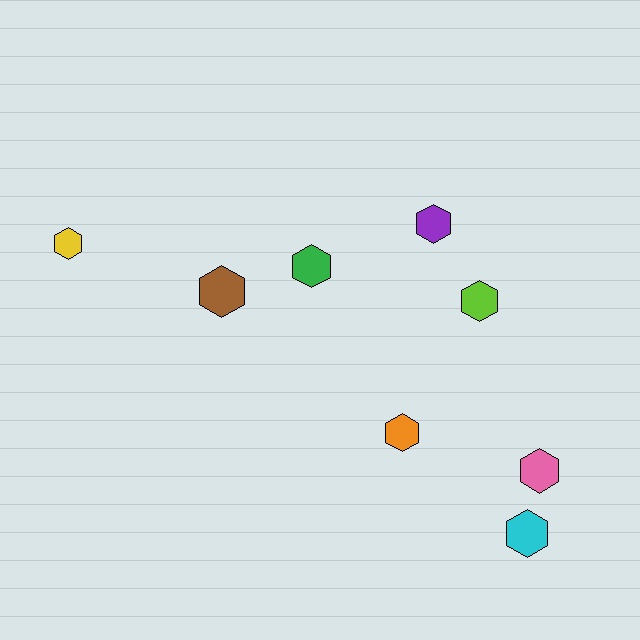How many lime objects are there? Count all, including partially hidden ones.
There is 1 lime object.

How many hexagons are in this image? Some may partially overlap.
There are 8 hexagons.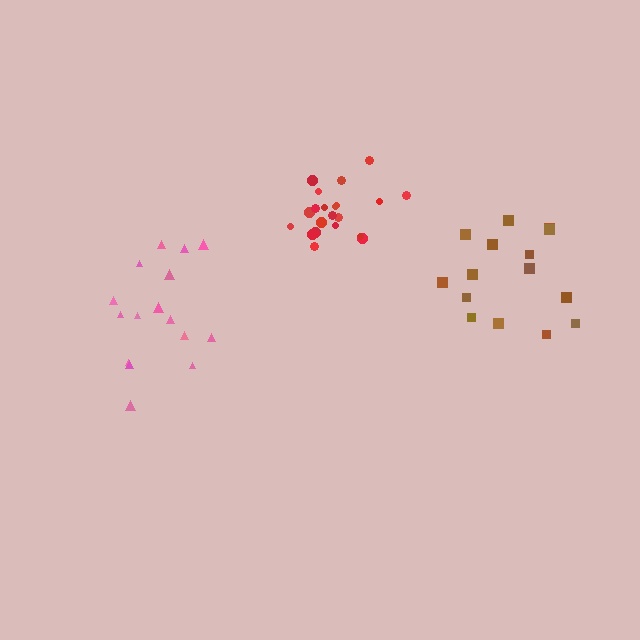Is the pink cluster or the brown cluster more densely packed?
Brown.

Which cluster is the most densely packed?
Red.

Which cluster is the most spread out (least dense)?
Pink.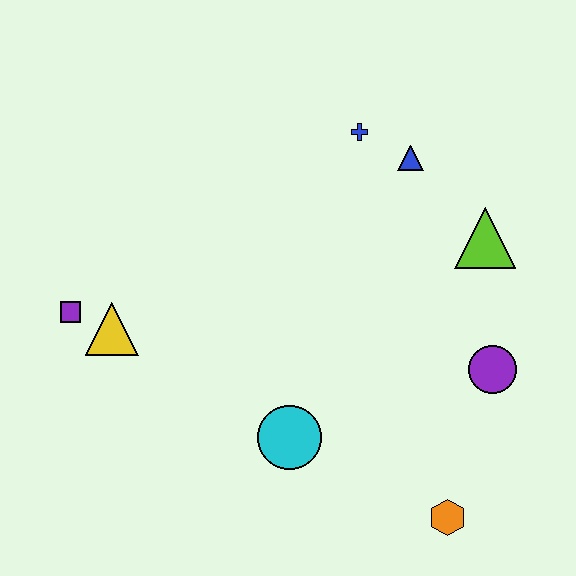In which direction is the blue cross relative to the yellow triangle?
The blue cross is to the right of the yellow triangle.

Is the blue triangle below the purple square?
No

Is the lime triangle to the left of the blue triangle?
No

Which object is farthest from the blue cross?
The orange hexagon is farthest from the blue cross.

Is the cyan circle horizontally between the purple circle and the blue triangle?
No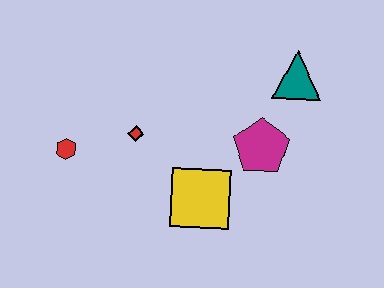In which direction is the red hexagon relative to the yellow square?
The red hexagon is to the left of the yellow square.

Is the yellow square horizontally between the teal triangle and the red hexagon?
Yes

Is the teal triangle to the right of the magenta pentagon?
Yes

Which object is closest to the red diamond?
The red hexagon is closest to the red diamond.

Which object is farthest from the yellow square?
The teal triangle is farthest from the yellow square.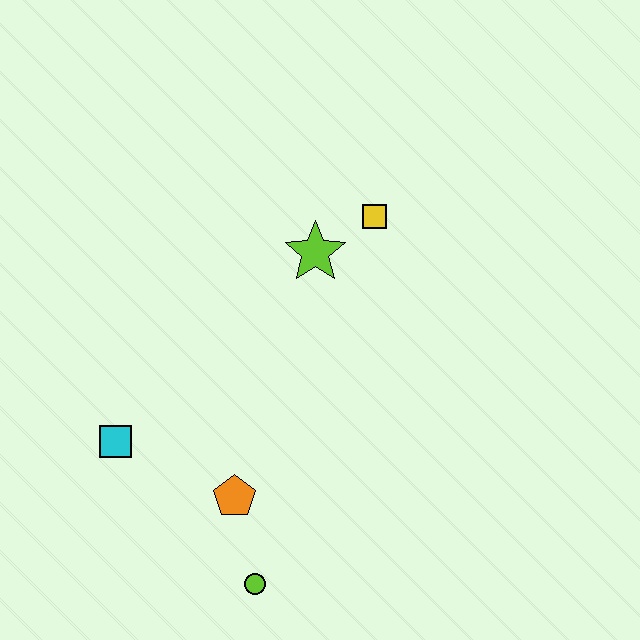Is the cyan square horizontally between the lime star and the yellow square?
No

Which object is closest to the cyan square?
The orange pentagon is closest to the cyan square.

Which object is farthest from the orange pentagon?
The yellow square is farthest from the orange pentagon.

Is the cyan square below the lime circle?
No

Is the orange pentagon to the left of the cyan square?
No